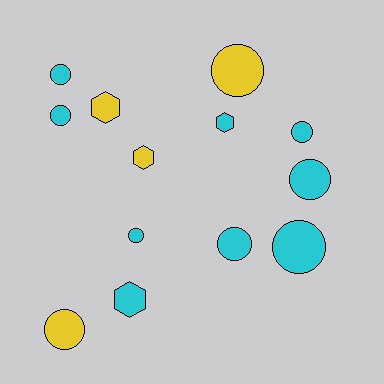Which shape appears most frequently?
Circle, with 9 objects.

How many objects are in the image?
There are 13 objects.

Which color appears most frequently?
Cyan, with 9 objects.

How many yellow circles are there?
There are 2 yellow circles.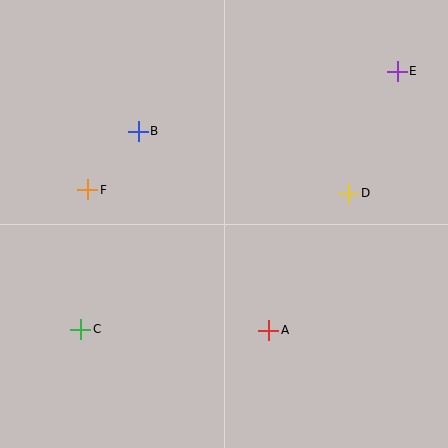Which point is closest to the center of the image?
Point A at (269, 330) is closest to the center.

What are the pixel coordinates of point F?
Point F is at (88, 190).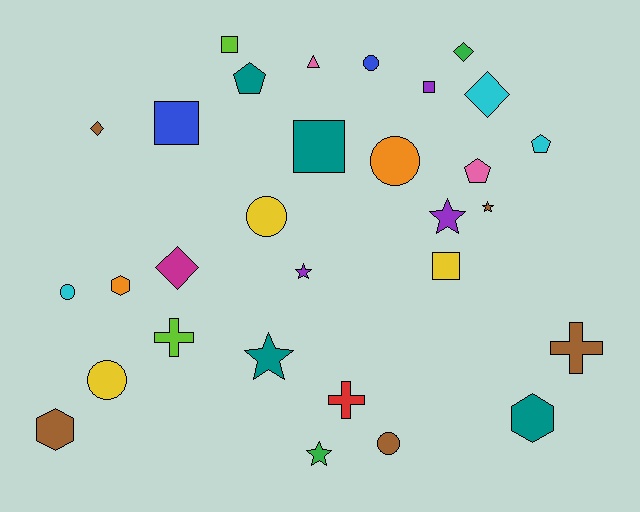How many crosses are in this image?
There are 3 crosses.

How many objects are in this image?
There are 30 objects.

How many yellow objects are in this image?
There are 3 yellow objects.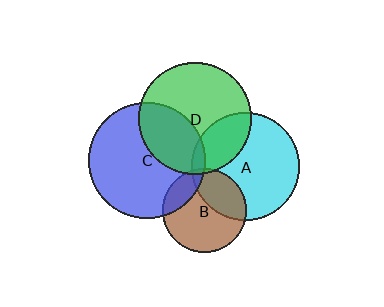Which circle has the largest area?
Circle C (blue).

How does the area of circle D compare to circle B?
Approximately 1.8 times.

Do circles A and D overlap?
Yes.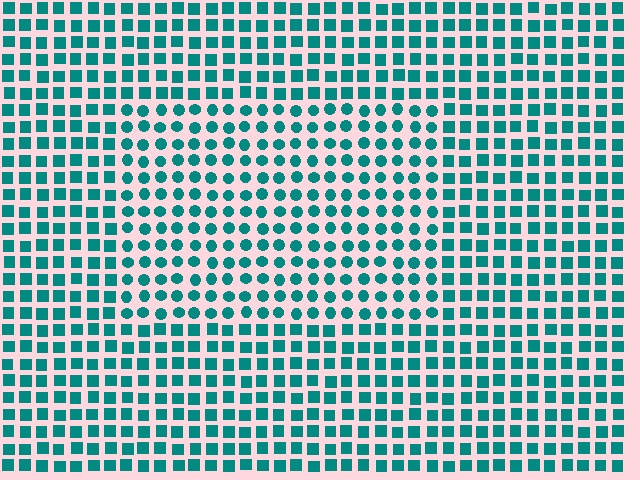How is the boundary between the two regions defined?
The boundary is defined by a change in element shape: circles inside vs. squares outside. All elements share the same color and spacing.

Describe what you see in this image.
The image is filled with small teal elements arranged in a uniform grid. A rectangle-shaped region contains circles, while the surrounding area contains squares. The boundary is defined purely by the change in element shape.